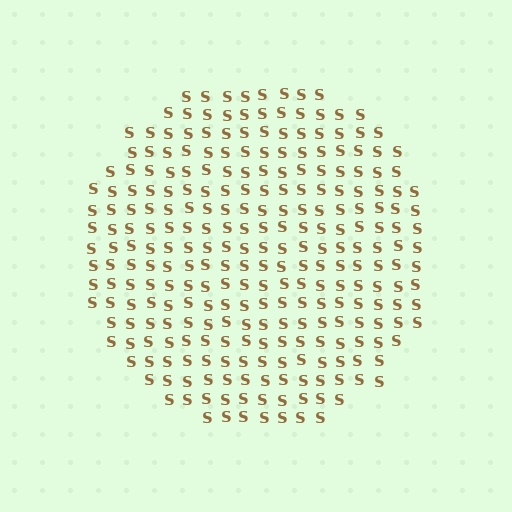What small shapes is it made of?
It is made of small letter S's.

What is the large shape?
The large shape is a circle.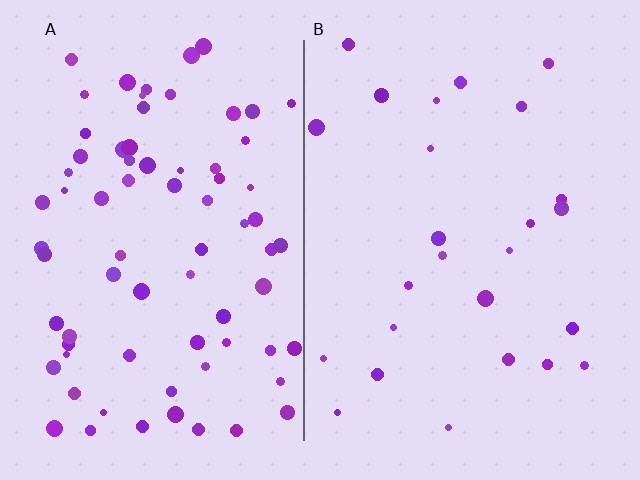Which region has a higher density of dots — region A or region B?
A (the left).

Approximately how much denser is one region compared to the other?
Approximately 2.9× — region A over region B.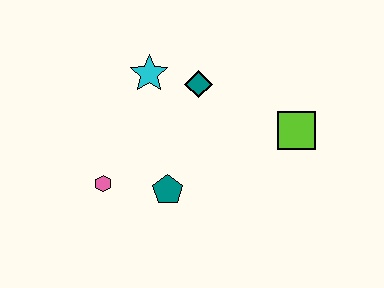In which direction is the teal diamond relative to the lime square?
The teal diamond is to the left of the lime square.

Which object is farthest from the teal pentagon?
The lime square is farthest from the teal pentagon.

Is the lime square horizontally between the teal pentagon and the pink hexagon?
No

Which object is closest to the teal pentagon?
The pink hexagon is closest to the teal pentagon.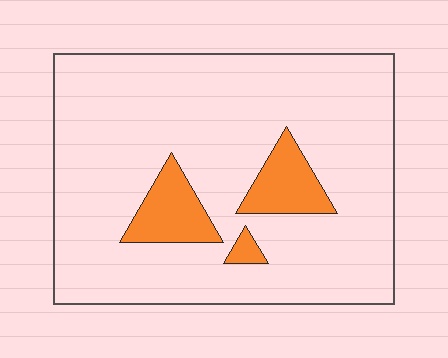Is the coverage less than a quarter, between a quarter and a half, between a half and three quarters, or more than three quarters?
Less than a quarter.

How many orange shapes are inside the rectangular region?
3.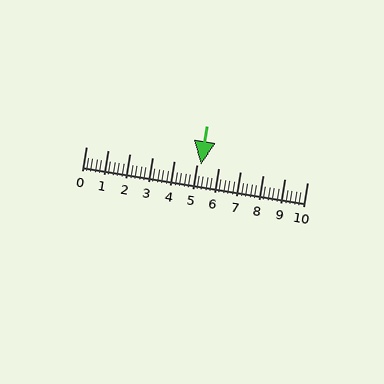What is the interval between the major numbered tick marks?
The major tick marks are spaced 1 units apart.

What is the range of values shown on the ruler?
The ruler shows values from 0 to 10.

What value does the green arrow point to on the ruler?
The green arrow points to approximately 5.2.